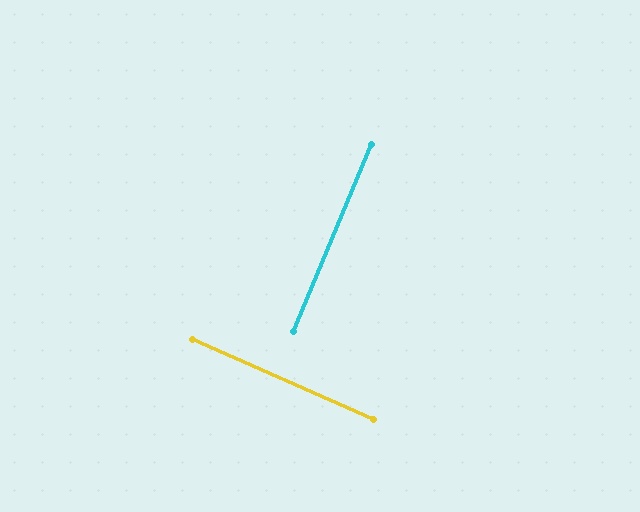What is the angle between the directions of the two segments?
Approximately 89 degrees.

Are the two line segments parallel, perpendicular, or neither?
Perpendicular — they meet at approximately 89°.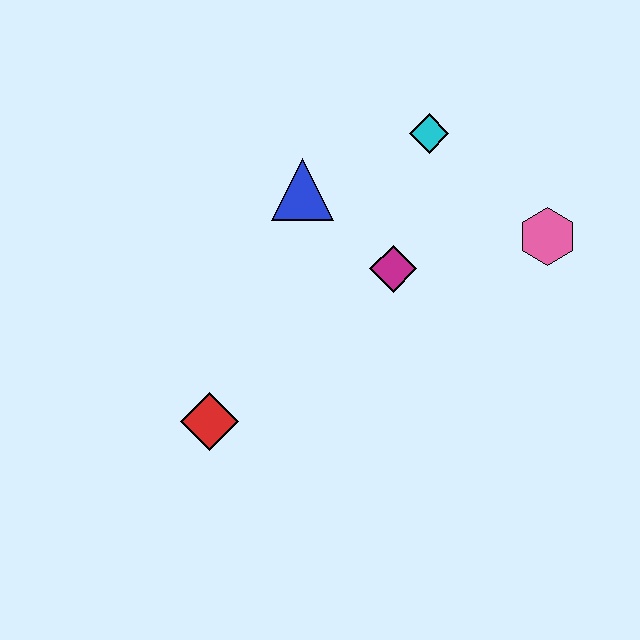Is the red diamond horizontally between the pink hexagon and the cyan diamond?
No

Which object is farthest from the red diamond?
The pink hexagon is farthest from the red diamond.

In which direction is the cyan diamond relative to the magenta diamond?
The cyan diamond is above the magenta diamond.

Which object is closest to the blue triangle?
The magenta diamond is closest to the blue triangle.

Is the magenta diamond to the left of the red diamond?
No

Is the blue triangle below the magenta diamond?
No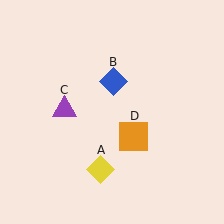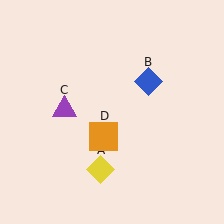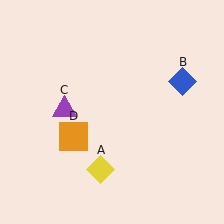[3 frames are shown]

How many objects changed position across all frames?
2 objects changed position: blue diamond (object B), orange square (object D).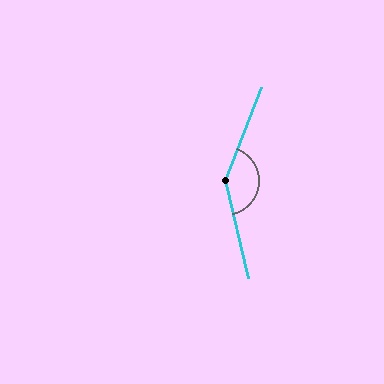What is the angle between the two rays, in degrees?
Approximately 145 degrees.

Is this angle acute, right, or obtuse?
It is obtuse.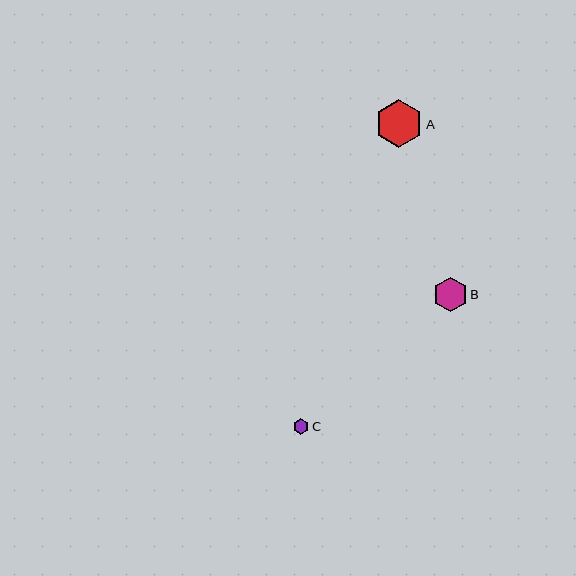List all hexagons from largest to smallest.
From largest to smallest: A, B, C.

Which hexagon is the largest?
Hexagon A is the largest with a size of approximately 48 pixels.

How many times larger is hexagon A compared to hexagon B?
Hexagon A is approximately 1.4 times the size of hexagon B.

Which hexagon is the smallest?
Hexagon C is the smallest with a size of approximately 15 pixels.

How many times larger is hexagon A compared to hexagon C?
Hexagon A is approximately 3.1 times the size of hexagon C.